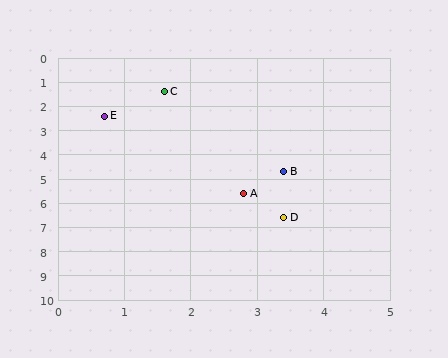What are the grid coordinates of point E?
Point E is at approximately (0.7, 2.4).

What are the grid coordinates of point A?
Point A is at approximately (2.8, 5.6).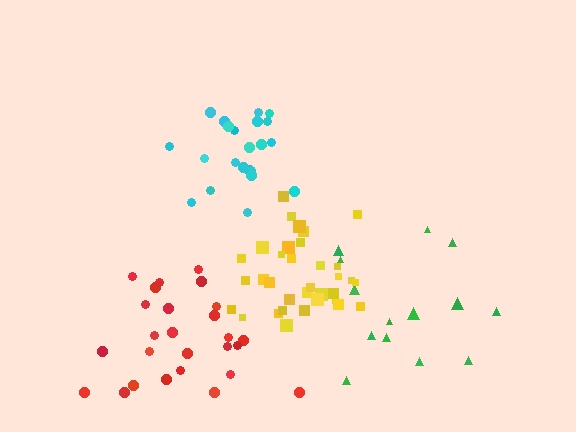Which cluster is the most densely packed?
Yellow.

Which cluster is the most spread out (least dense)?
Green.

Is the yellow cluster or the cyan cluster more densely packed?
Yellow.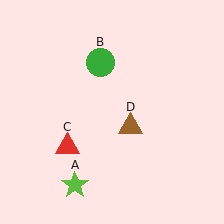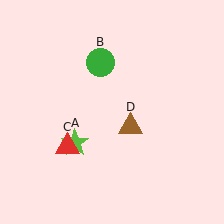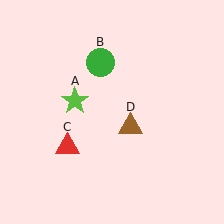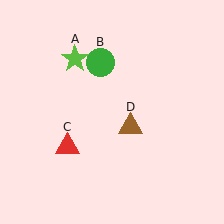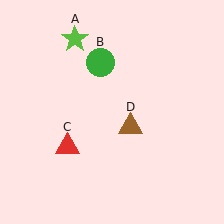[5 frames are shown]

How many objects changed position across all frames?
1 object changed position: lime star (object A).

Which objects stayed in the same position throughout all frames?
Green circle (object B) and red triangle (object C) and brown triangle (object D) remained stationary.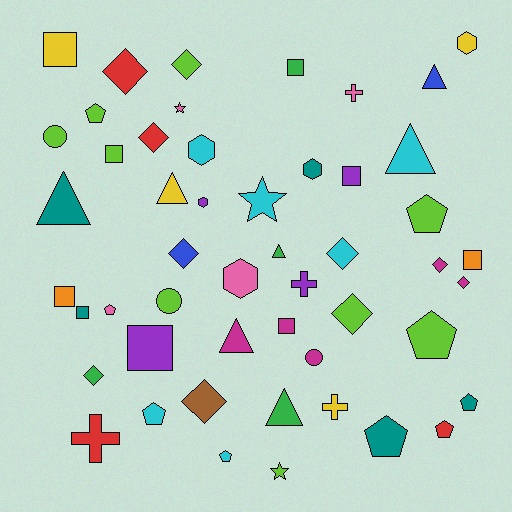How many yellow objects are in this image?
There are 4 yellow objects.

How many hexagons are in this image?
There are 5 hexagons.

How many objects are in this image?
There are 50 objects.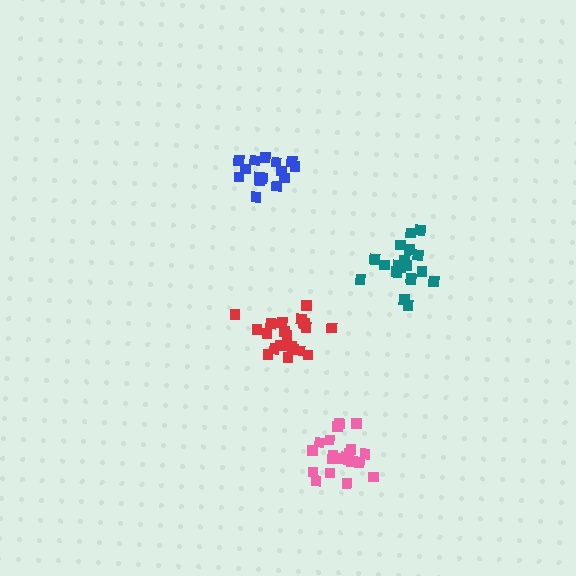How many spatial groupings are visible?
There are 4 spatial groupings.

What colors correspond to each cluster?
The clusters are colored: red, pink, blue, teal.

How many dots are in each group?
Group 1: 20 dots, Group 2: 20 dots, Group 3: 15 dots, Group 4: 20 dots (75 total).